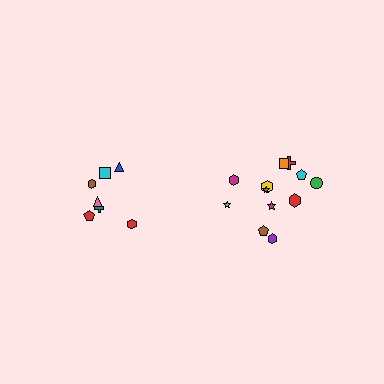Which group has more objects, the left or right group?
The right group.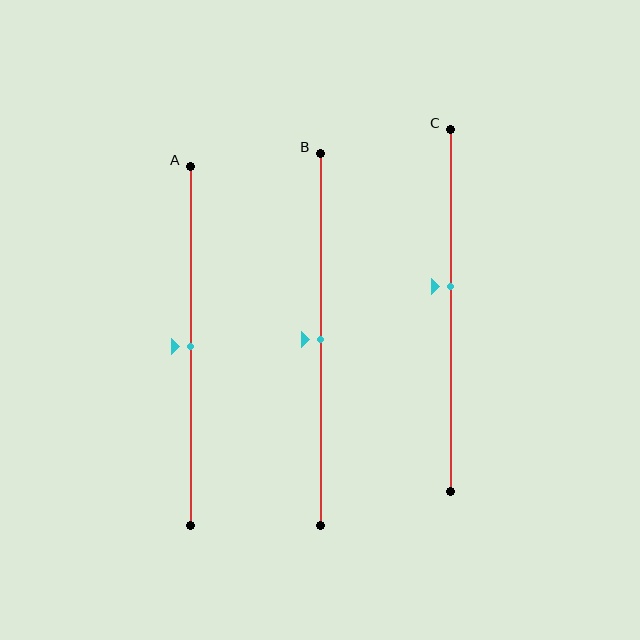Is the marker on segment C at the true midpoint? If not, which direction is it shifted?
No, the marker on segment C is shifted upward by about 7% of the segment length.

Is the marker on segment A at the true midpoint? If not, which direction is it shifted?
Yes, the marker on segment A is at the true midpoint.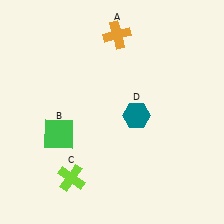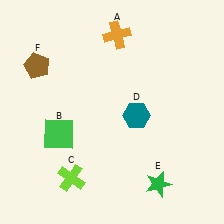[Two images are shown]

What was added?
A green star (E), a brown pentagon (F) were added in Image 2.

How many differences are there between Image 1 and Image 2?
There are 2 differences between the two images.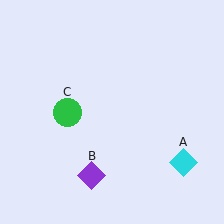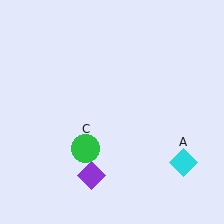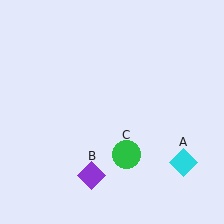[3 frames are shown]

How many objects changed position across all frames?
1 object changed position: green circle (object C).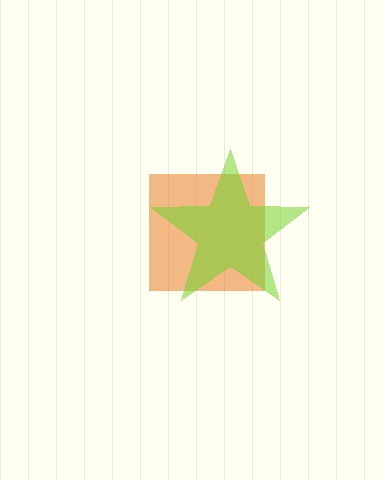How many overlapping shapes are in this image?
There are 2 overlapping shapes in the image.